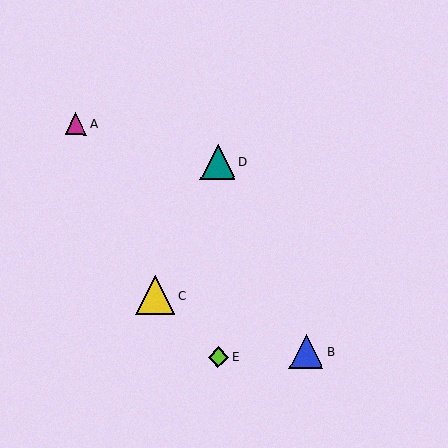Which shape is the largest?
The yellow triangle (labeled C) is the largest.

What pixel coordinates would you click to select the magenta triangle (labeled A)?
Click at (76, 124) to select the magenta triangle A.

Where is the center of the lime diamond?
The center of the lime diamond is at (218, 357).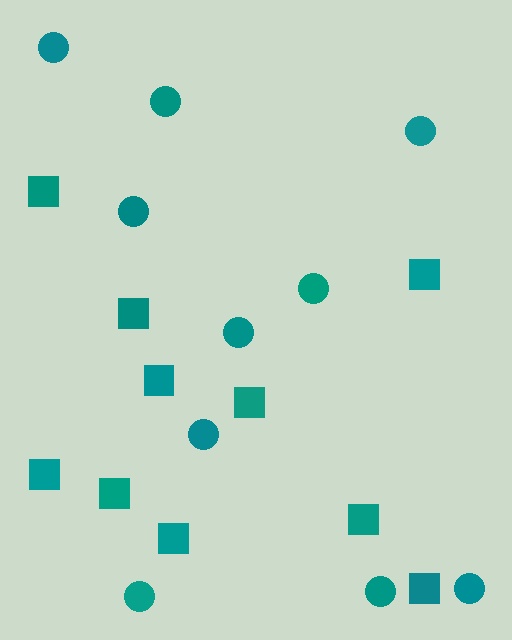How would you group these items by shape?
There are 2 groups: one group of squares (10) and one group of circles (10).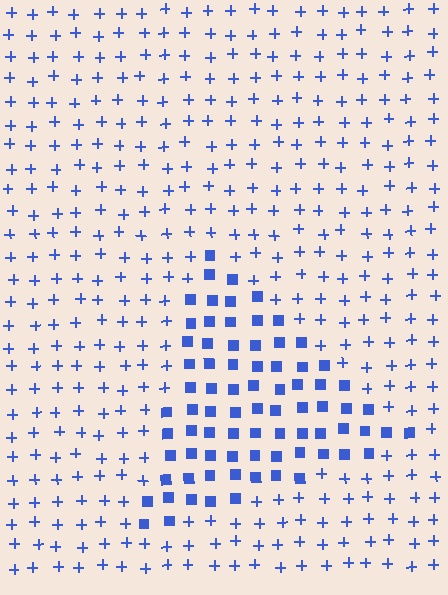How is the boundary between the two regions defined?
The boundary is defined by a change in element shape: squares inside vs. plus signs outside. All elements share the same color and spacing.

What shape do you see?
I see a triangle.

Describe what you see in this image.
The image is filled with small blue elements arranged in a uniform grid. A triangle-shaped region contains squares, while the surrounding area contains plus signs. The boundary is defined purely by the change in element shape.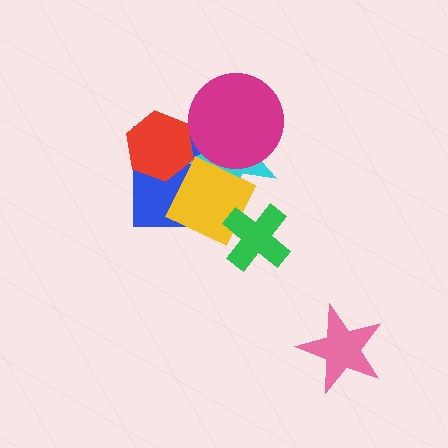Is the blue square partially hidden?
Yes, it is partially covered by another shape.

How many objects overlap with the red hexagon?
2 objects overlap with the red hexagon.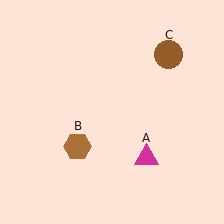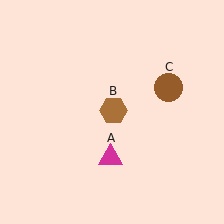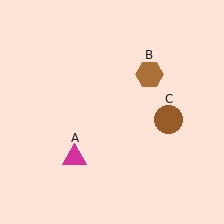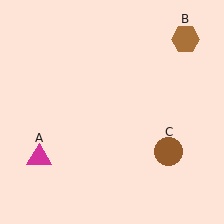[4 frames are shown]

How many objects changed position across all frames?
3 objects changed position: magenta triangle (object A), brown hexagon (object B), brown circle (object C).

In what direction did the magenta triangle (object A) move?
The magenta triangle (object A) moved left.